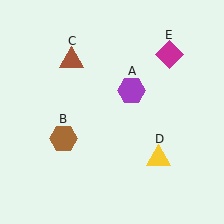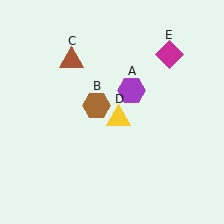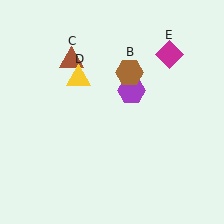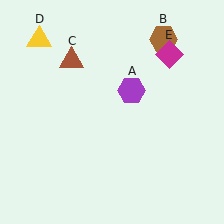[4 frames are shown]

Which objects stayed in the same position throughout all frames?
Purple hexagon (object A) and brown triangle (object C) and magenta diamond (object E) remained stationary.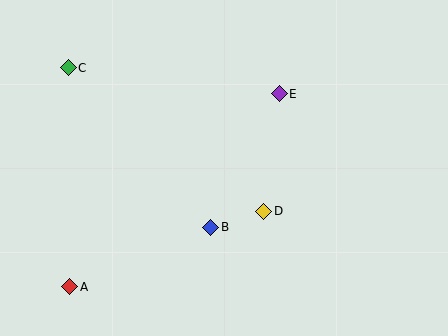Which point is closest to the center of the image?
Point D at (264, 211) is closest to the center.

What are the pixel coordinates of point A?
Point A is at (70, 287).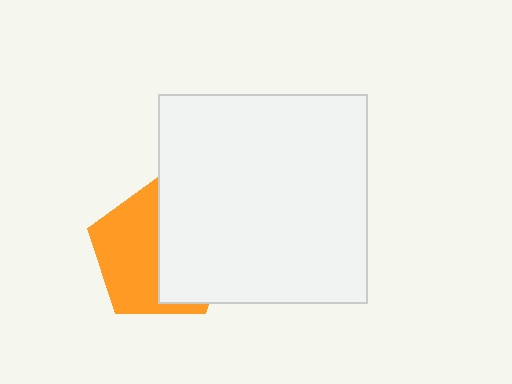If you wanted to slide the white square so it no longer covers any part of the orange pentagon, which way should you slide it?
Slide it right — that is the most direct way to separate the two shapes.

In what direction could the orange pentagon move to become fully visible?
The orange pentagon could move left. That would shift it out from behind the white square entirely.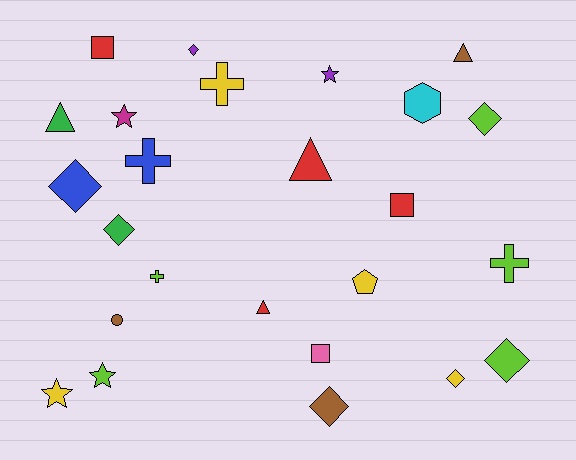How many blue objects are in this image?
There are 2 blue objects.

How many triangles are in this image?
There are 4 triangles.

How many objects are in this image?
There are 25 objects.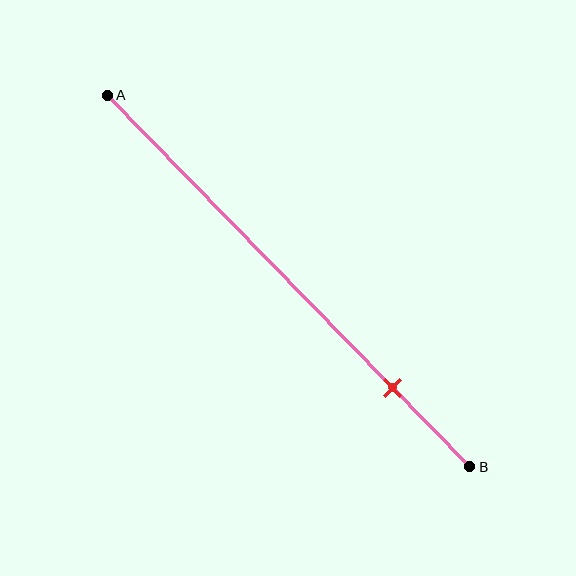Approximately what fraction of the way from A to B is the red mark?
The red mark is approximately 80% of the way from A to B.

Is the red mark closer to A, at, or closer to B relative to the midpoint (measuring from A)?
The red mark is closer to point B than the midpoint of segment AB.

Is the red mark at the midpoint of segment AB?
No, the mark is at about 80% from A, not at the 50% midpoint.